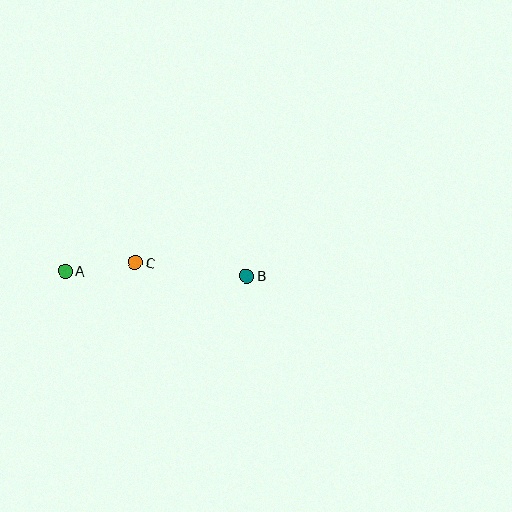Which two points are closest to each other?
Points A and C are closest to each other.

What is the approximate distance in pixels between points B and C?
The distance between B and C is approximately 112 pixels.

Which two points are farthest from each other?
Points A and B are farthest from each other.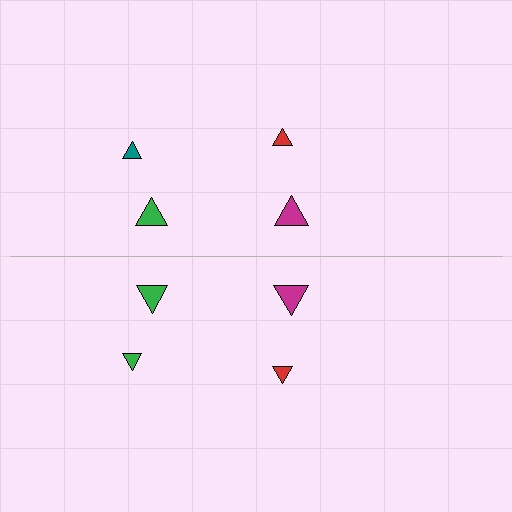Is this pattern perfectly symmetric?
No, the pattern is not perfectly symmetric. The green triangle on the bottom side breaks the symmetry — its mirror counterpart is teal.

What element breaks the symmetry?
The green triangle on the bottom side breaks the symmetry — its mirror counterpart is teal.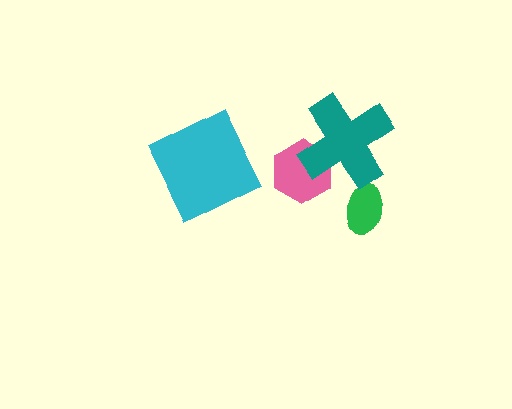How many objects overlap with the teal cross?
1 object overlaps with the teal cross.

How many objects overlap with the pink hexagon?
1 object overlaps with the pink hexagon.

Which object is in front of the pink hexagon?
The teal cross is in front of the pink hexagon.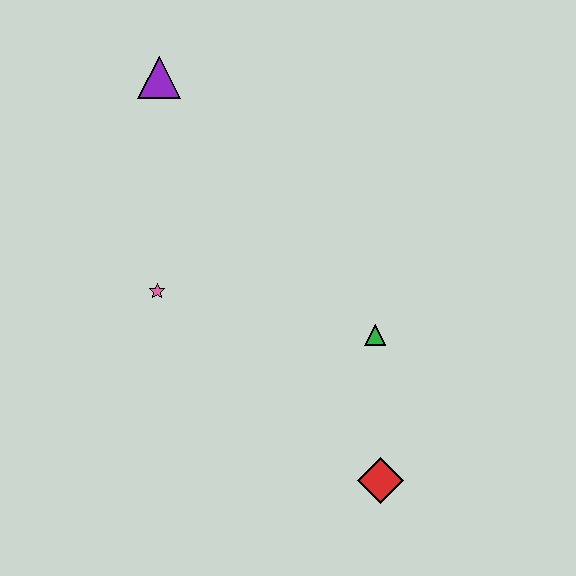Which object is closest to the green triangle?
The red diamond is closest to the green triangle.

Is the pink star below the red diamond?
No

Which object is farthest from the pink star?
The red diamond is farthest from the pink star.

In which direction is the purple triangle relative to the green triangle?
The purple triangle is above the green triangle.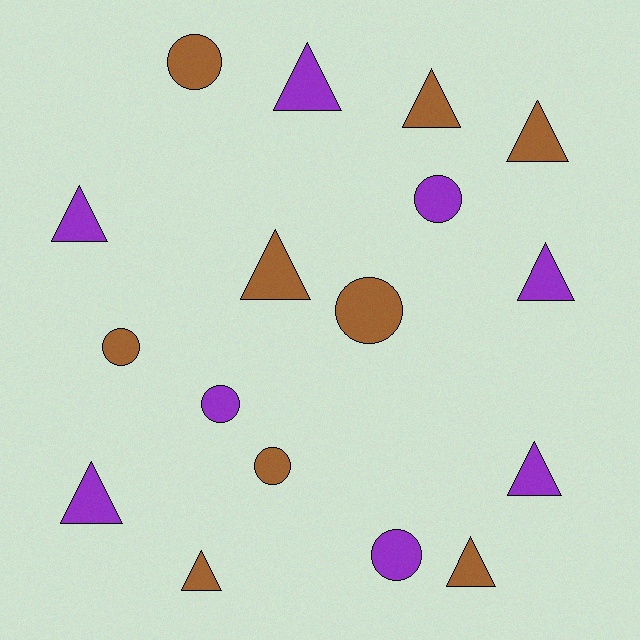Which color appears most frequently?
Brown, with 9 objects.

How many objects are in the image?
There are 17 objects.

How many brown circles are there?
There are 4 brown circles.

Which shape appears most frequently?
Triangle, with 10 objects.